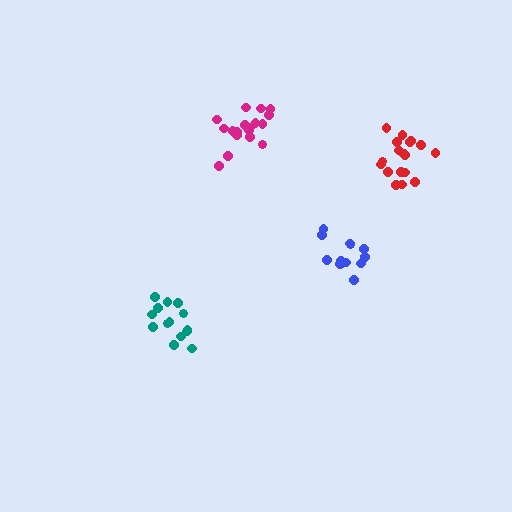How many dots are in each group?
Group 1: 14 dots, Group 2: 13 dots, Group 3: 18 dots, Group 4: 18 dots (63 total).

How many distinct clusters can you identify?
There are 4 distinct clusters.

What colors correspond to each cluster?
The clusters are colored: teal, blue, magenta, red.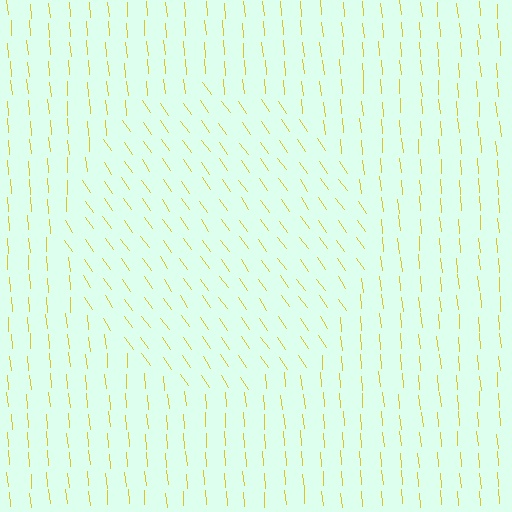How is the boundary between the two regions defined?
The boundary is defined purely by a change in line orientation (approximately 30 degrees difference). All lines are the same color and thickness.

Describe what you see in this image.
The image is filled with small yellow line segments. A circle region in the image has lines oriented differently from the surrounding lines, creating a visible texture boundary.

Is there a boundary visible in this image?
Yes, there is a texture boundary formed by a change in line orientation.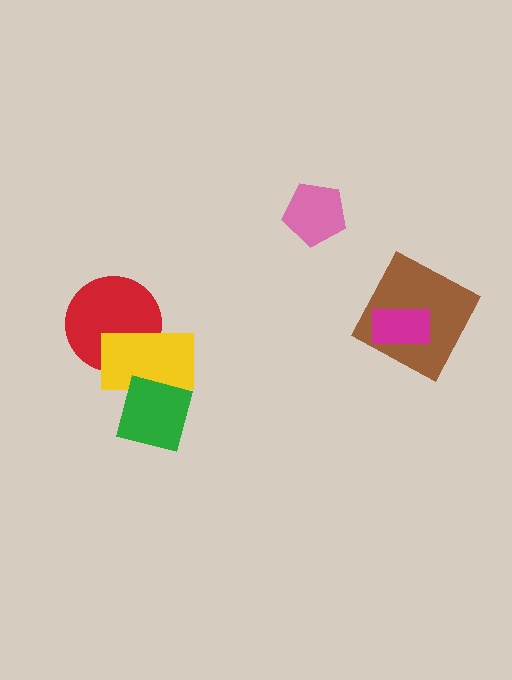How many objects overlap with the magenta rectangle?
1 object overlaps with the magenta rectangle.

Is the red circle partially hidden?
Yes, it is partially covered by another shape.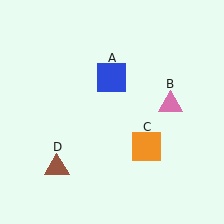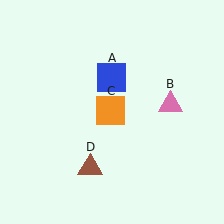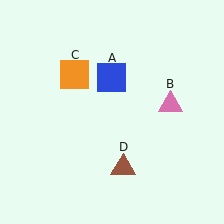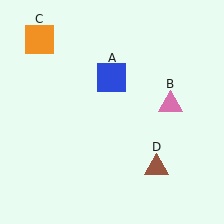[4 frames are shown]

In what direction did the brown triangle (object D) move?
The brown triangle (object D) moved right.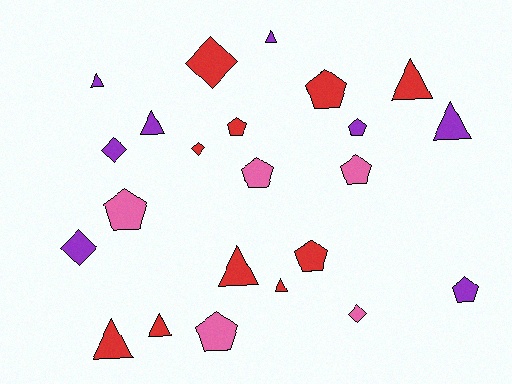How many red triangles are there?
There are 5 red triangles.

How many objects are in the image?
There are 23 objects.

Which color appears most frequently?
Red, with 10 objects.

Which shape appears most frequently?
Pentagon, with 9 objects.